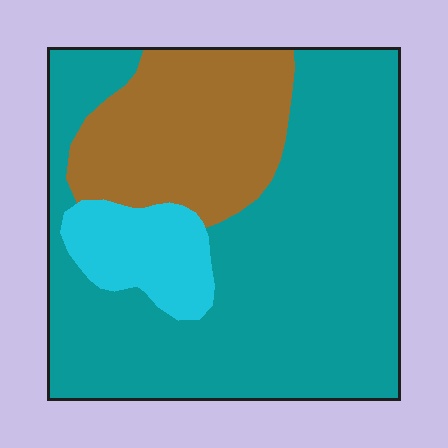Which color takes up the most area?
Teal, at roughly 65%.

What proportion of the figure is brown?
Brown covers around 25% of the figure.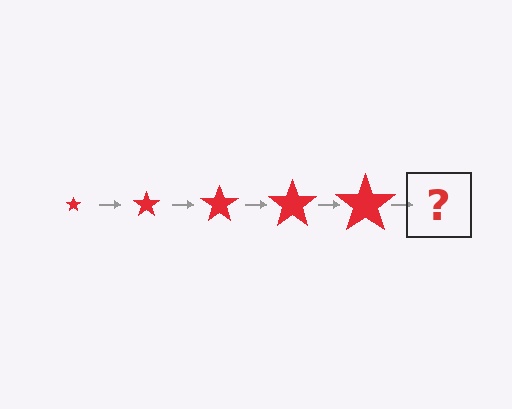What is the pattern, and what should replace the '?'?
The pattern is that the star gets progressively larger each step. The '?' should be a red star, larger than the previous one.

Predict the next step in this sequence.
The next step is a red star, larger than the previous one.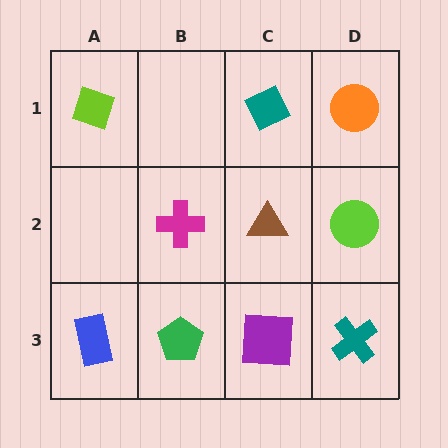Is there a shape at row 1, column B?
No, that cell is empty.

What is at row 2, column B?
A magenta cross.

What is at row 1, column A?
A lime diamond.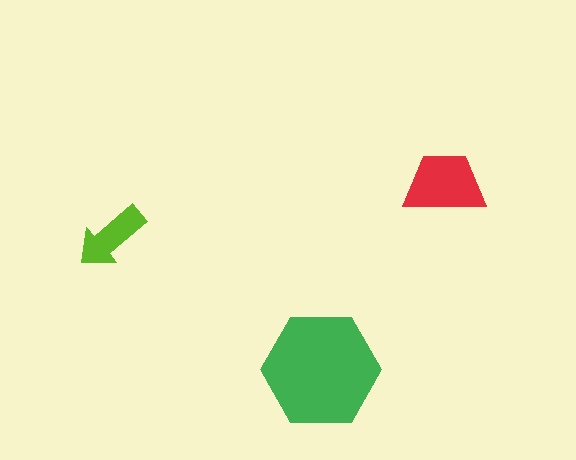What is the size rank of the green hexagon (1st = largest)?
1st.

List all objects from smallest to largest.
The lime arrow, the red trapezoid, the green hexagon.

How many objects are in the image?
There are 3 objects in the image.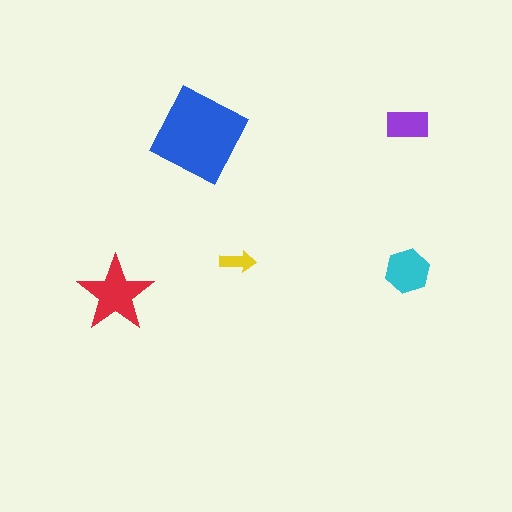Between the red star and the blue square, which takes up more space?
The blue square.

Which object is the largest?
The blue square.